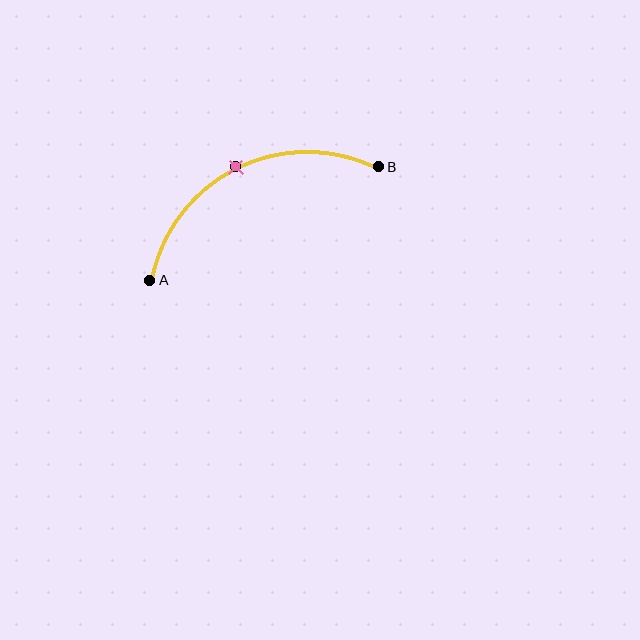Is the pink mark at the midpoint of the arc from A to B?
Yes. The pink mark lies on the arc at equal arc-length from both A and B — it is the arc midpoint.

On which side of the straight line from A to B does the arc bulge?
The arc bulges above the straight line connecting A and B.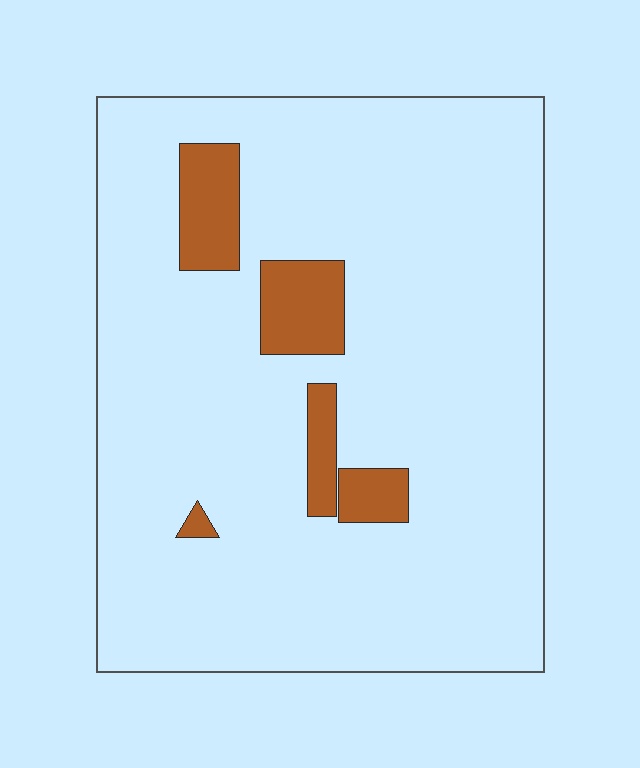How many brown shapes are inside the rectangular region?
5.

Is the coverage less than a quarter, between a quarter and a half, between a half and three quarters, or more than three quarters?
Less than a quarter.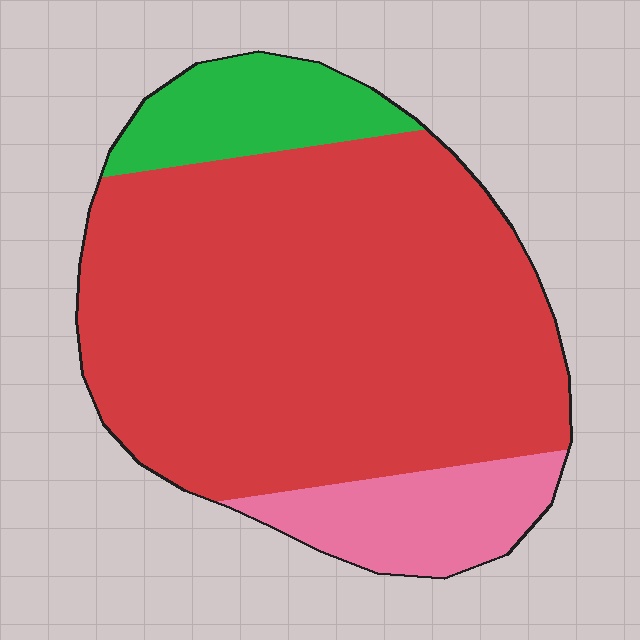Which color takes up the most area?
Red, at roughly 75%.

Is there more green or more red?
Red.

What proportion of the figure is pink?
Pink covers about 15% of the figure.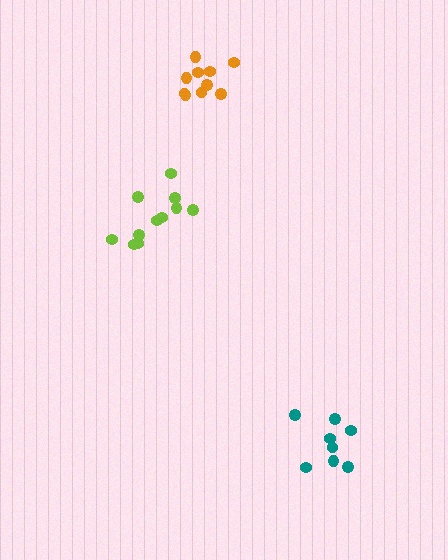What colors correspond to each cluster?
The clusters are colored: orange, teal, lime.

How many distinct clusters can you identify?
There are 3 distinct clusters.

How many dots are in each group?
Group 1: 10 dots, Group 2: 8 dots, Group 3: 11 dots (29 total).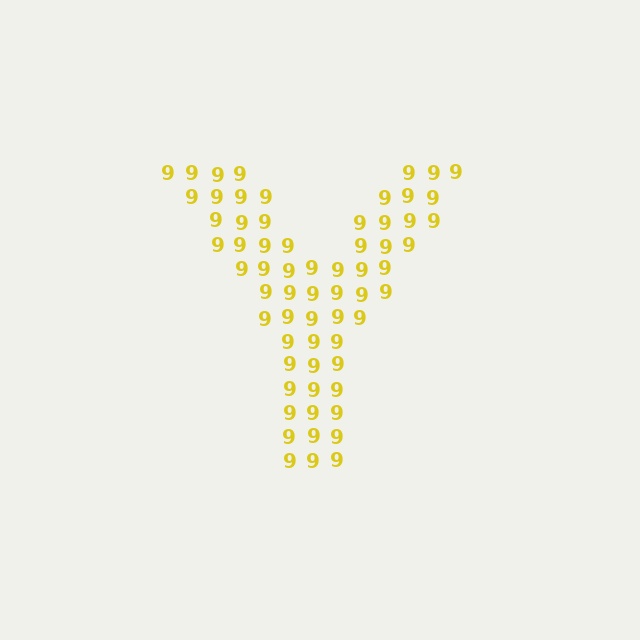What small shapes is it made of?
It is made of small digit 9's.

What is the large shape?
The large shape is the letter Y.